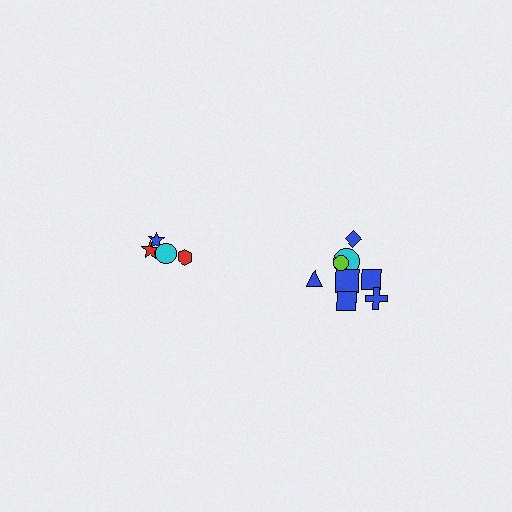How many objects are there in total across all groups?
There are 12 objects.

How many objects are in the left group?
There are 4 objects.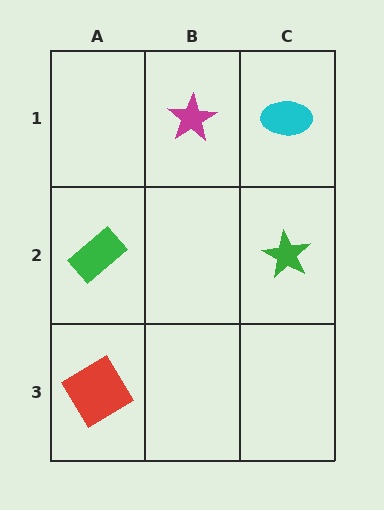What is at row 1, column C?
A cyan ellipse.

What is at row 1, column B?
A magenta star.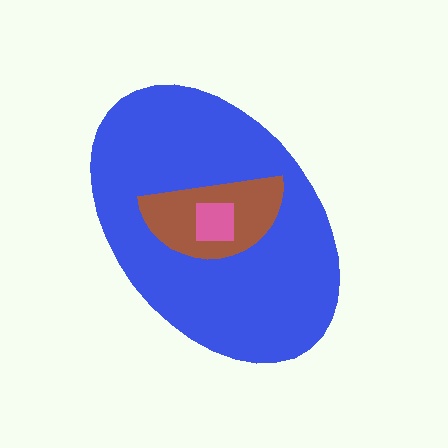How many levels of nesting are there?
3.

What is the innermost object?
The pink square.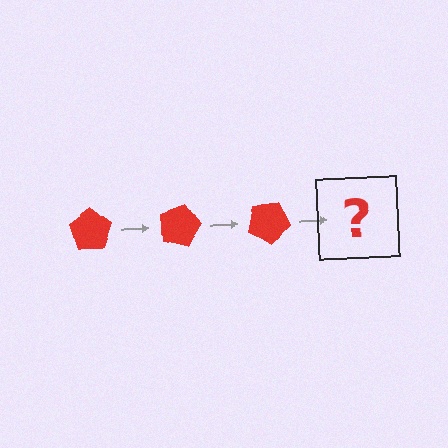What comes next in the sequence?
The next element should be a red pentagon rotated 45 degrees.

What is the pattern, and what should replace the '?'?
The pattern is that the pentagon rotates 15 degrees each step. The '?' should be a red pentagon rotated 45 degrees.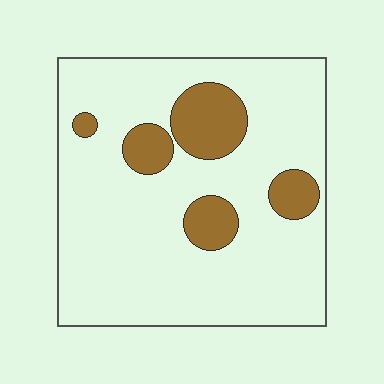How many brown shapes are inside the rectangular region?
5.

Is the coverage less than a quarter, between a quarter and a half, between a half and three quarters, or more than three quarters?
Less than a quarter.